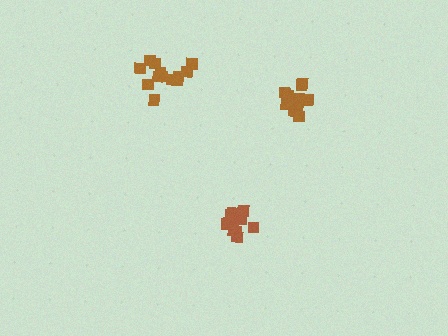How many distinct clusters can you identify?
There are 3 distinct clusters.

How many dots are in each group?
Group 1: 13 dots, Group 2: 13 dots, Group 3: 13 dots (39 total).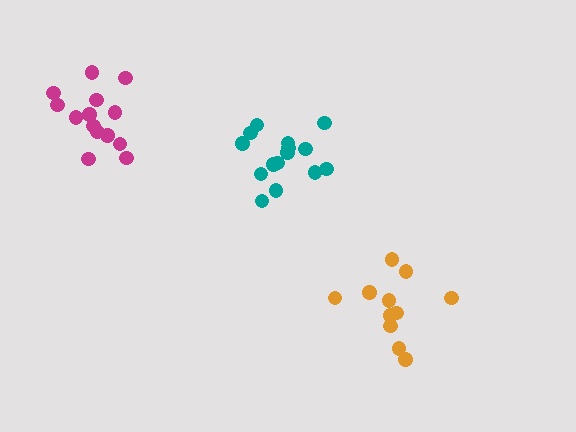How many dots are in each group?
Group 1: 15 dots, Group 2: 11 dots, Group 3: 14 dots (40 total).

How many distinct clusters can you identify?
There are 3 distinct clusters.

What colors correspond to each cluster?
The clusters are colored: teal, orange, magenta.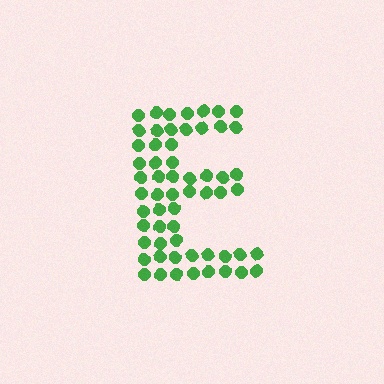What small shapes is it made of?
It is made of small circles.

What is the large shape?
The large shape is the letter E.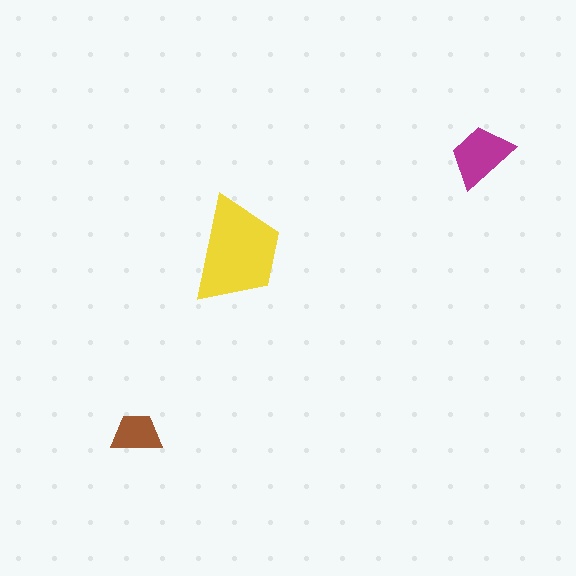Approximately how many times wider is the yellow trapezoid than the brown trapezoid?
About 2 times wider.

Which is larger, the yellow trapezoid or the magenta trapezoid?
The yellow one.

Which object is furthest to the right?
The magenta trapezoid is rightmost.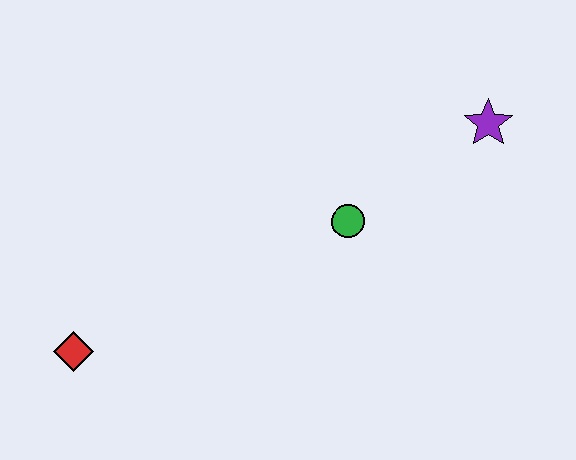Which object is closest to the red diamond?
The green circle is closest to the red diamond.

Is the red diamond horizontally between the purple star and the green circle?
No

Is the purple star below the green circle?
No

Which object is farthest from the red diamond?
The purple star is farthest from the red diamond.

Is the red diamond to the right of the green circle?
No